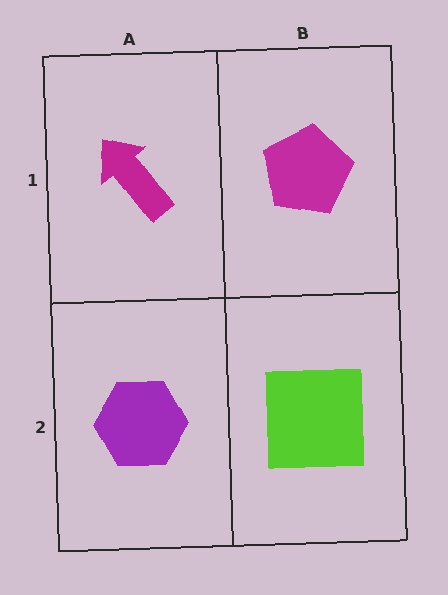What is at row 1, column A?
A magenta arrow.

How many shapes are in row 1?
2 shapes.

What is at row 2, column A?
A purple hexagon.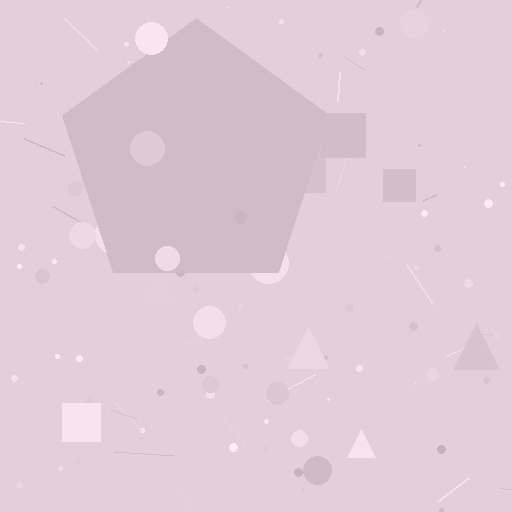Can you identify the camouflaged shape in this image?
The camouflaged shape is a pentagon.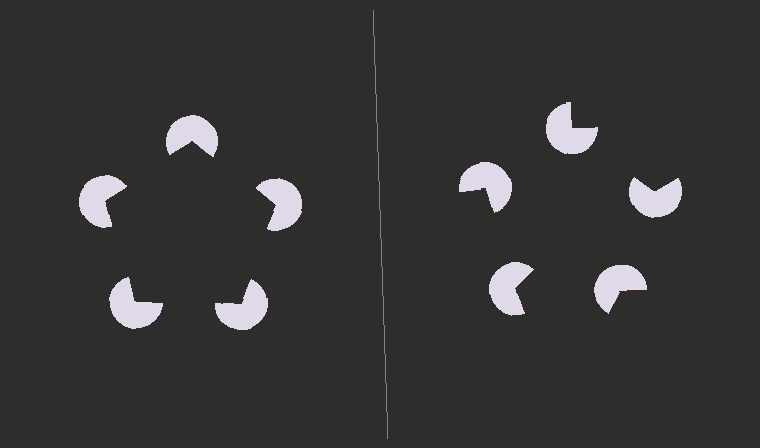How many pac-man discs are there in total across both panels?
10 — 5 on each side.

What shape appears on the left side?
An illusory pentagon.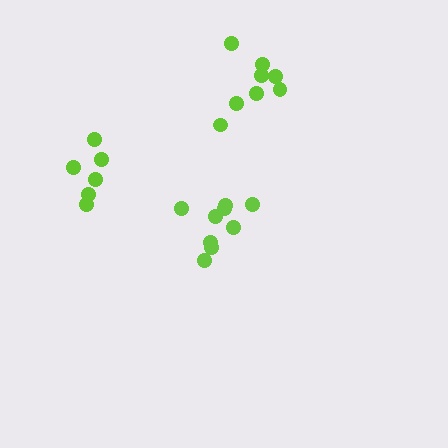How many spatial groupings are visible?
There are 3 spatial groupings.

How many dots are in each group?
Group 1: 9 dots, Group 2: 6 dots, Group 3: 8 dots (23 total).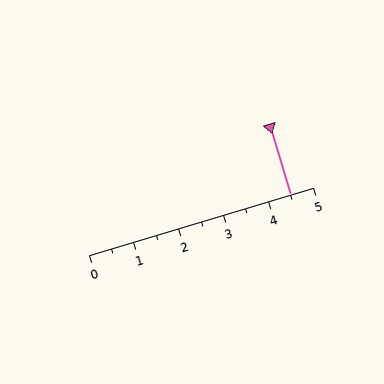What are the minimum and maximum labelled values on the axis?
The axis runs from 0 to 5.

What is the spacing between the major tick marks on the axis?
The major ticks are spaced 1 apart.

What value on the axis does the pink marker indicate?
The marker indicates approximately 4.5.